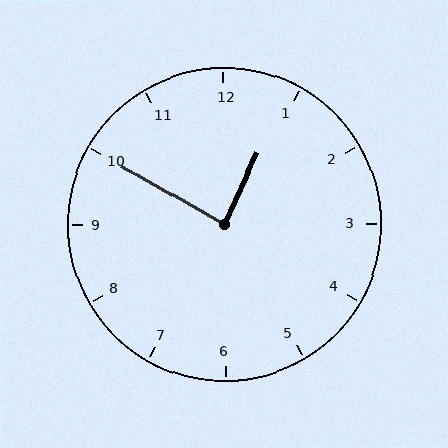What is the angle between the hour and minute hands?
Approximately 85 degrees.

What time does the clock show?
12:50.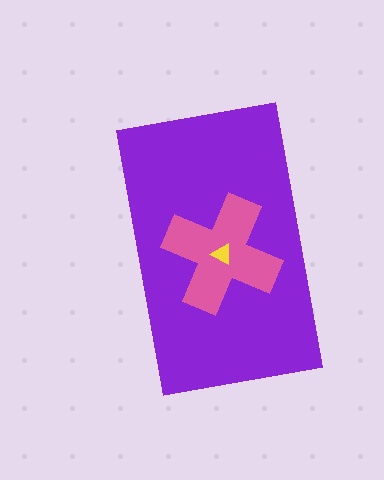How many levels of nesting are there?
3.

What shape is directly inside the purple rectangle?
The pink cross.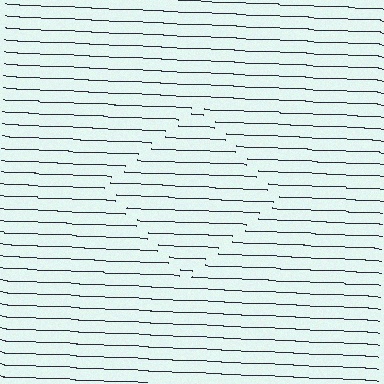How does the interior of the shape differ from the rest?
The interior of the shape contains the same grating, shifted by half a period — the contour is defined by the phase discontinuity where line-ends from the inner and outer gratings abut.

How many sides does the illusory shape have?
4 sides — the line-ends trace a square.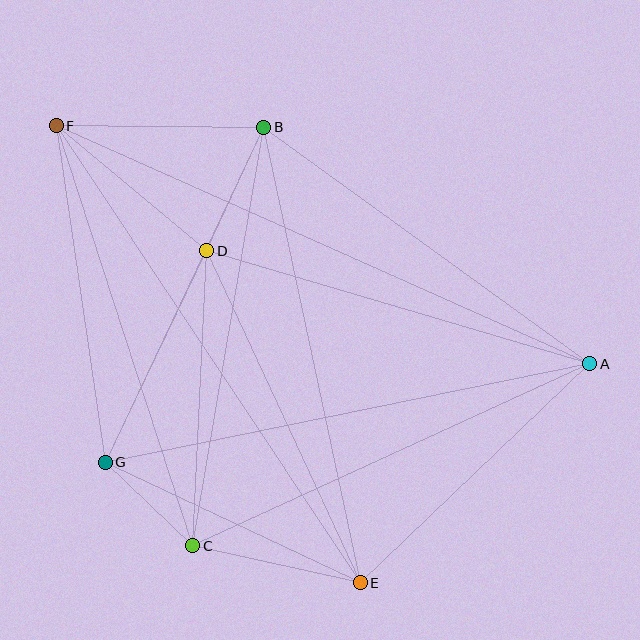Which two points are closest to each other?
Points C and G are closest to each other.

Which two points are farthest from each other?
Points A and F are farthest from each other.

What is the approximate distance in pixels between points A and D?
The distance between A and D is approximately 400 pixels.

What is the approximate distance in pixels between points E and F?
The distance between E and F is approximately 549 pixels.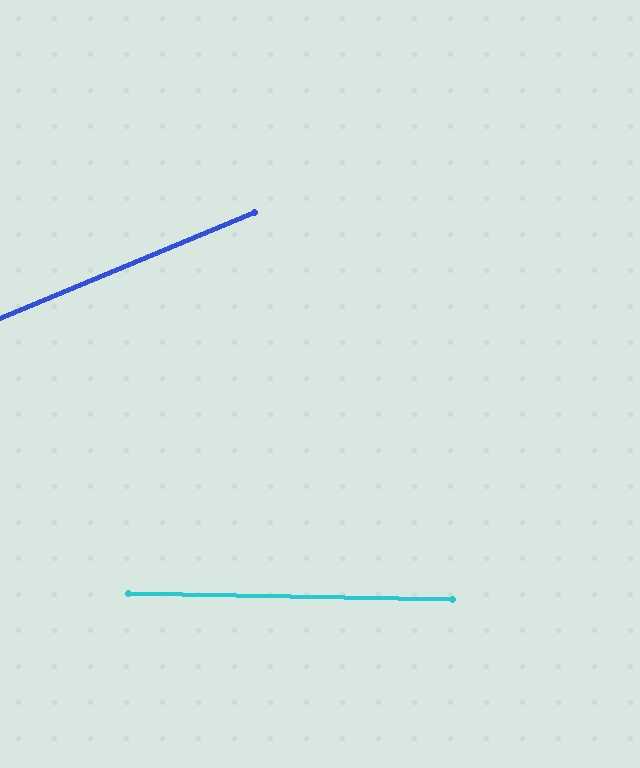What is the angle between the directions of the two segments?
Approximately 24 degrees.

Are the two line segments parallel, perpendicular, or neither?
Neither parallel nor perpendicular — they differ by about 24°.